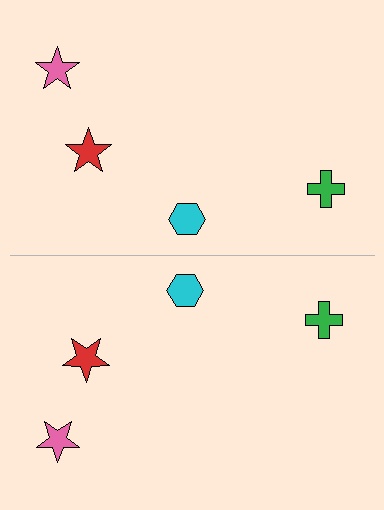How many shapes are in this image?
There are 8 shapes in this image.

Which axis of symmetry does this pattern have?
The pattern has a horizontal axis of symmetry running through the center of the image.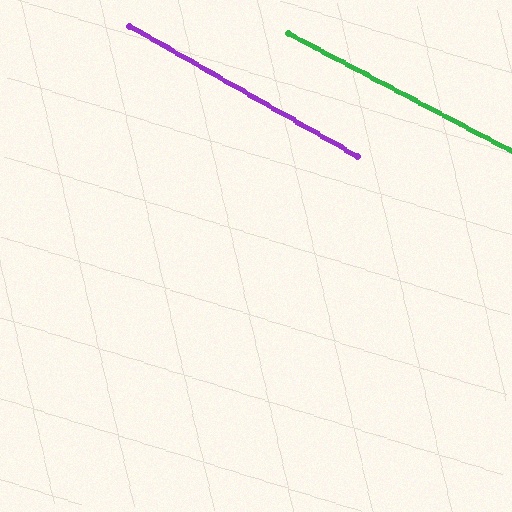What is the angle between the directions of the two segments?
Approximately 2 degrees.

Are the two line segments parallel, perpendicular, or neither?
Parallel — their directions differ by only 1.9°.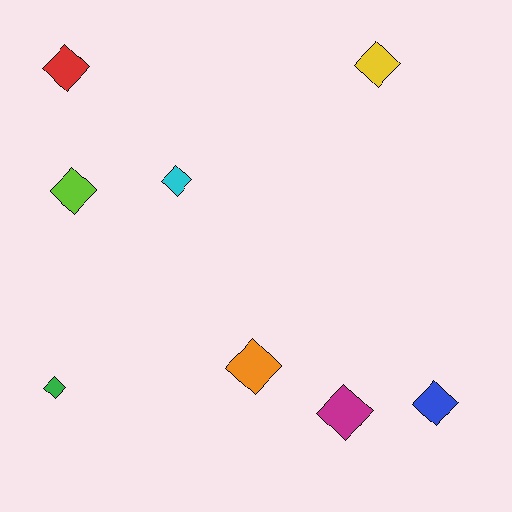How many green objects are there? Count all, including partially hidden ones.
There is 1 green object.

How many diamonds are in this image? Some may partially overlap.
There are 8 diamonds.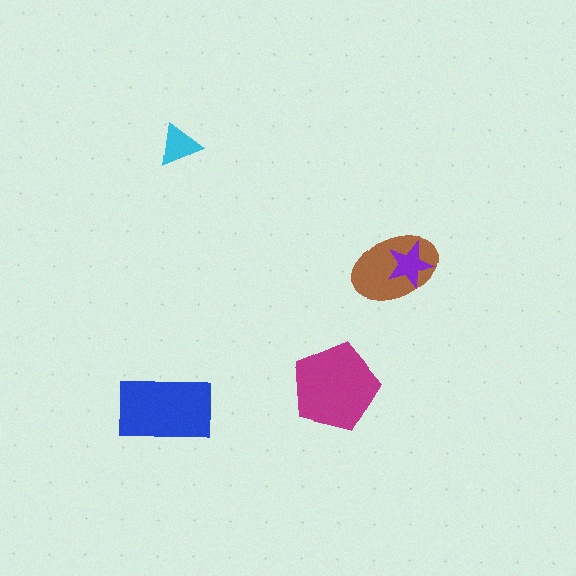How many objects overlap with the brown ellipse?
1 object overlaps with the brown ellipse.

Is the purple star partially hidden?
No, no other shape covers it.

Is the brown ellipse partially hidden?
Yes, it is partially covered by another shape.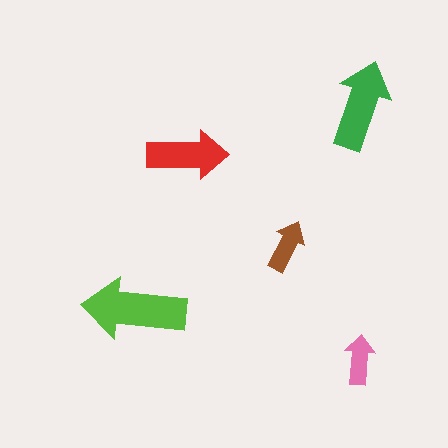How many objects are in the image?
There are 5 objects in the image.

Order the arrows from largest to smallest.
the lime one, the green one, the red one, the brown one, the pink one.